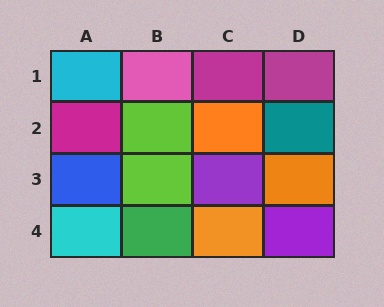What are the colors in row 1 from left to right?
Cyan, pink, magenta, magenta.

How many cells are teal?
1 cell is teal.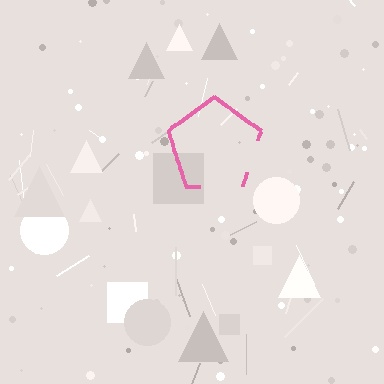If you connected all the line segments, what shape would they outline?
They would outline a pentagon.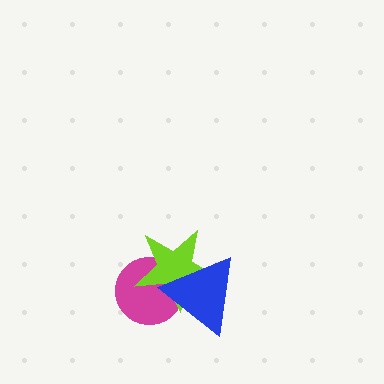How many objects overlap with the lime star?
2 objects overlap with the lime star.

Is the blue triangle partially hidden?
No, no other shape covers it.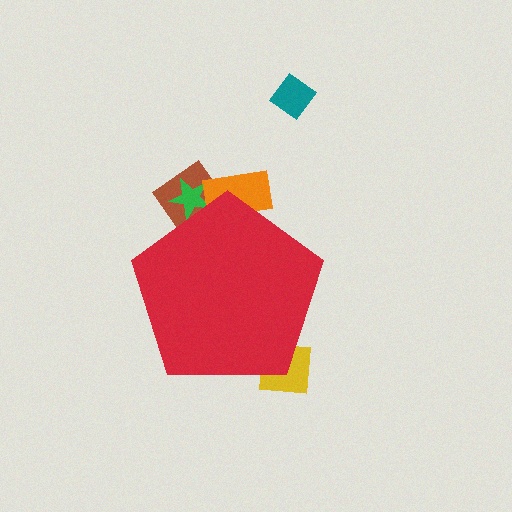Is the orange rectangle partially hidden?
Yes, the orange rectangle is partially hidden behind the red pentagon.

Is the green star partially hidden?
Yes, the green star is partially hidden behind the red pentagon.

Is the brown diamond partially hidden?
Yes, the brown diamond is partially hidden behind the red pentagon.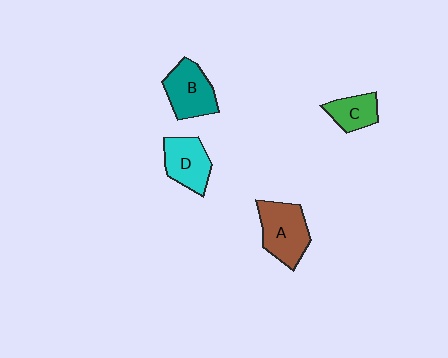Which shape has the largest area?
Shape A (brown).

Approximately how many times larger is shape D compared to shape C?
Approximately 1.4 times.